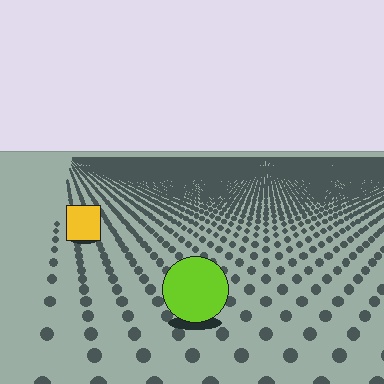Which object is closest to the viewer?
The lime circle is closest. The texture marks near it are larger and more spread out.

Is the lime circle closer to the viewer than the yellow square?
Yes. The lime circle is closer — you can tell from the texture gradient: the ground texture is coarser near it.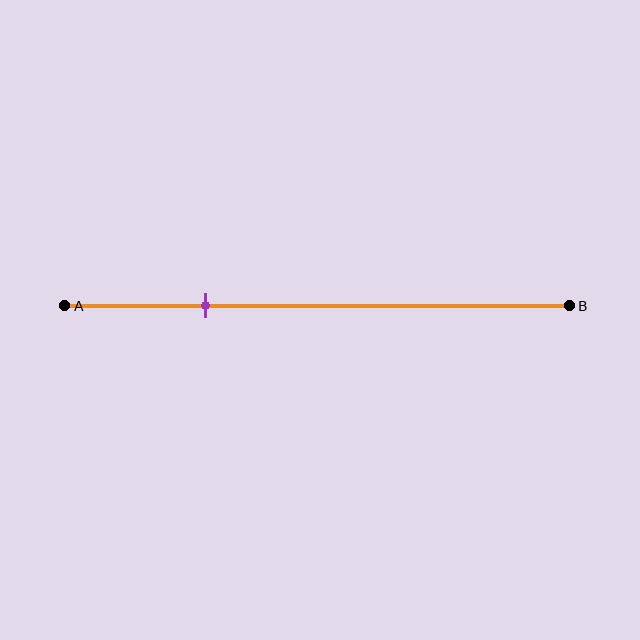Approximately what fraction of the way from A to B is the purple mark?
The purple mark is approximately 30% of the way from A to B.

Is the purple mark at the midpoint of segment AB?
No, the mark is at about 30% from A, not at the 50% midpoint.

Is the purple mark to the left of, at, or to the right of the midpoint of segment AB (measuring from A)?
The purple mark is to the left of the midpoint of segment AB.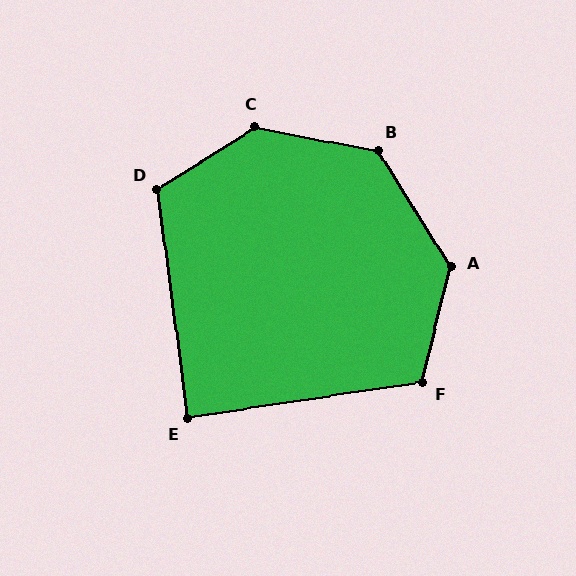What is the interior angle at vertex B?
Approximately 133 degrees (obtuse).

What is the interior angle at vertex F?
Approximately 112 degrees (obtuse).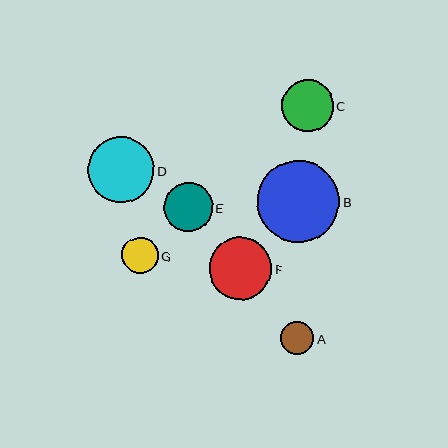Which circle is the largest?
Circle B is the largest with a size of approximately 83 pixels.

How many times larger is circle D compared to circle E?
Circle D is approximately 1.4 times the size of circle E.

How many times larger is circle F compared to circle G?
Circle F is approximately 1.7 times the size of circle G.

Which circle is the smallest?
Circle A is the smallest with a size of approximately 33 pixels.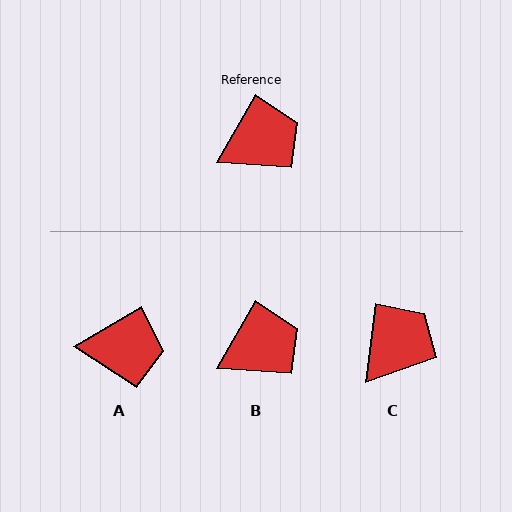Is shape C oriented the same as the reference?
No, it is off by about 23 degrees.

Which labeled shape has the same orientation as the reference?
B.